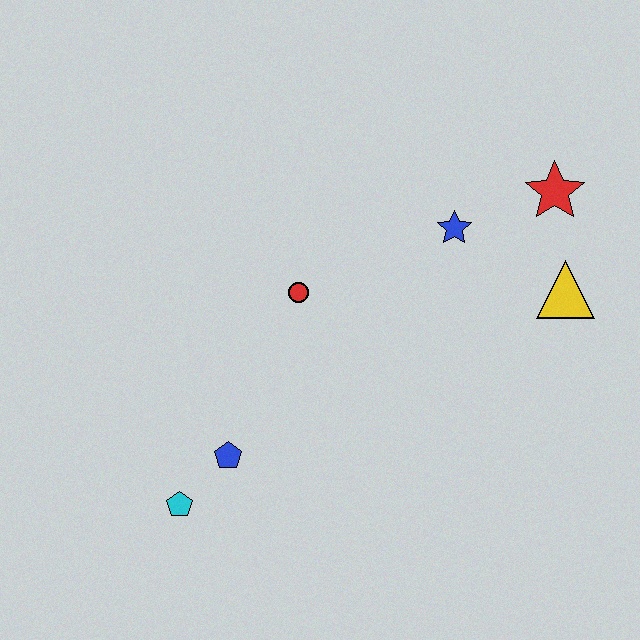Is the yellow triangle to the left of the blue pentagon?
No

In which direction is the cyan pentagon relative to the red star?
The cyan pentagon is to the left of the red star.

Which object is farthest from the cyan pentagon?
The red star is farthest from the cyan pentagon.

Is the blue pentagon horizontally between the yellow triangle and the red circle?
No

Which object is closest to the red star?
The yellow triangle is closest to the red star.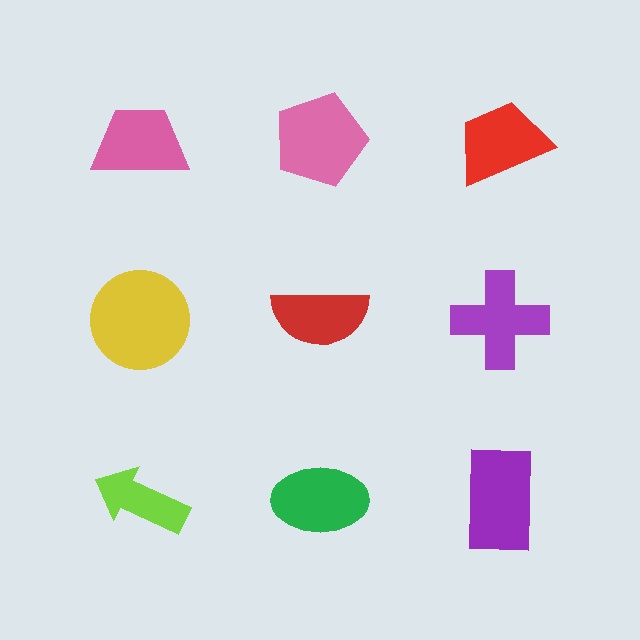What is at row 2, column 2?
A red semicircle.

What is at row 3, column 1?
A lime arrow.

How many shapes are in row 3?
3 shapes.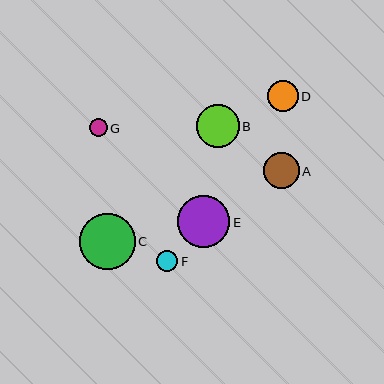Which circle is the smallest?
Circle G is the smallest with a size of approximately 17 pixels.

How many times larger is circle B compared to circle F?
Circle B is approximately 2.1 times the size of circle F.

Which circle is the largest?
Circle C is the largest with a size of approximately 56 pixels.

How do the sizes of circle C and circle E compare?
Circle C and circle E are approximately the same size.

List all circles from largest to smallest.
From largest to smallest: C, E, B, A, D, F, G.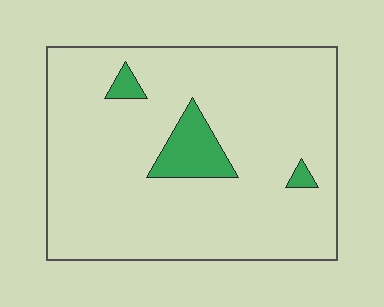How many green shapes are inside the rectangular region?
3.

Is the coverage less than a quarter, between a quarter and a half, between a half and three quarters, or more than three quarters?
Less than a quarter.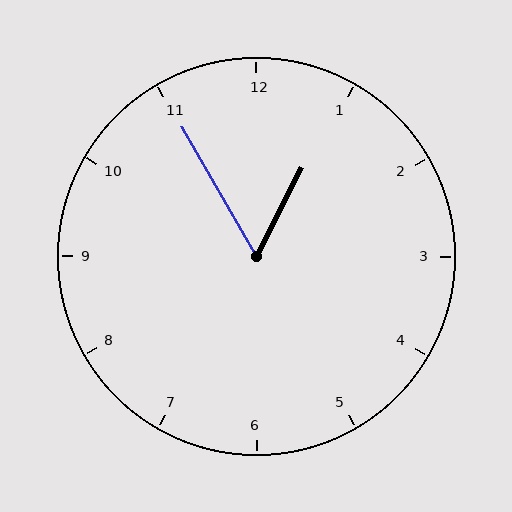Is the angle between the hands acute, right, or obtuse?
It is acute.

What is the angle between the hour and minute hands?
Approximately 58 degrees.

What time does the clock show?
12:55.